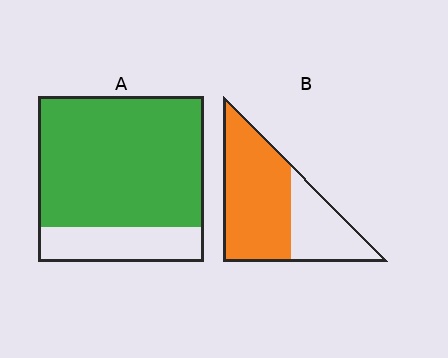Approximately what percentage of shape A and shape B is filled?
A is approximately 80% and B is approximately 65%.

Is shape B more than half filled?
Yes.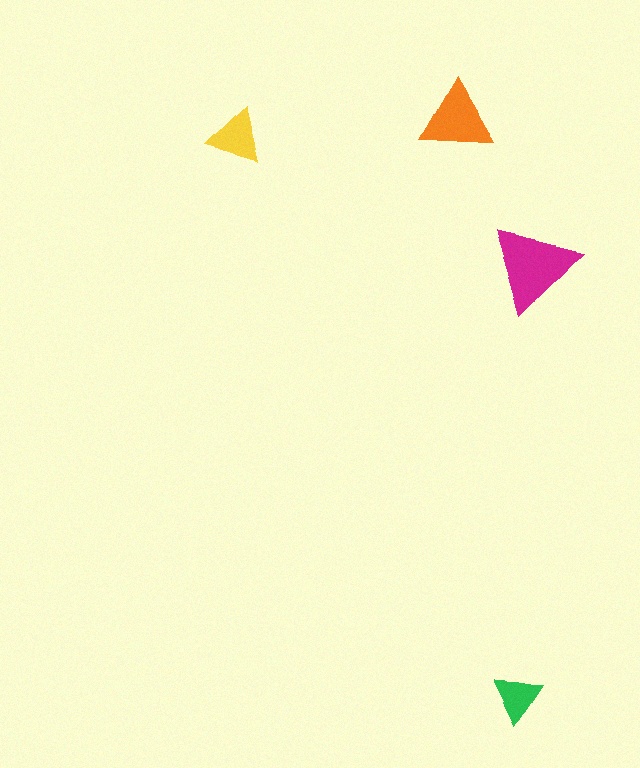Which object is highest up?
The orange triangle is topmost.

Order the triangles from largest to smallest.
the magenta one, the orange one, the yellow one, the green one.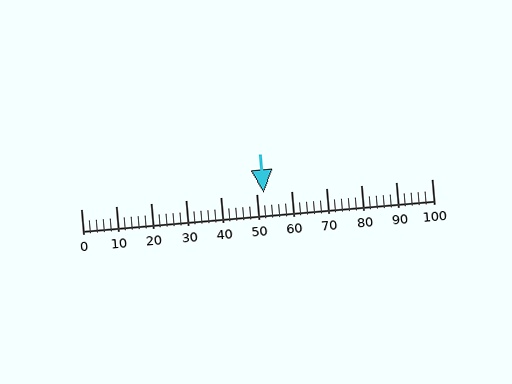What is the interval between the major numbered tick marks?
The major tick marks are spaced 10 units apart.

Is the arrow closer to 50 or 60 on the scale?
The arrow is closer to 50.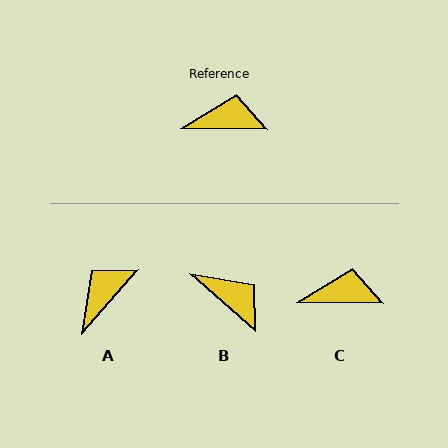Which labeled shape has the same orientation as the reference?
C.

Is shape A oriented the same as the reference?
No, it is off by about 50 degrees.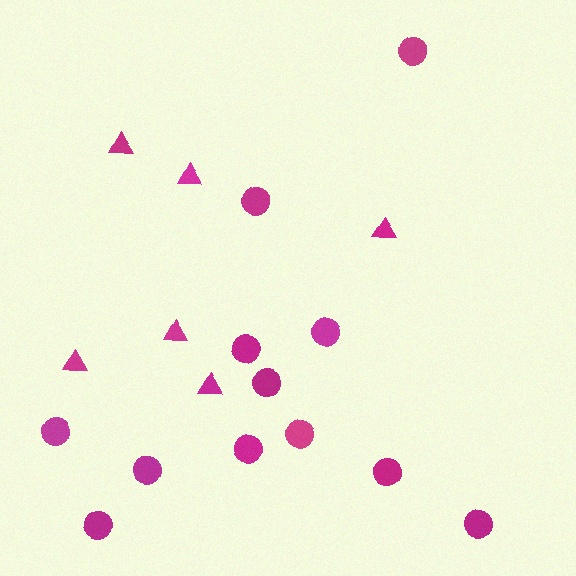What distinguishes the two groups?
There are 2 groups: one group of triangles (6) and one group of circles (12).